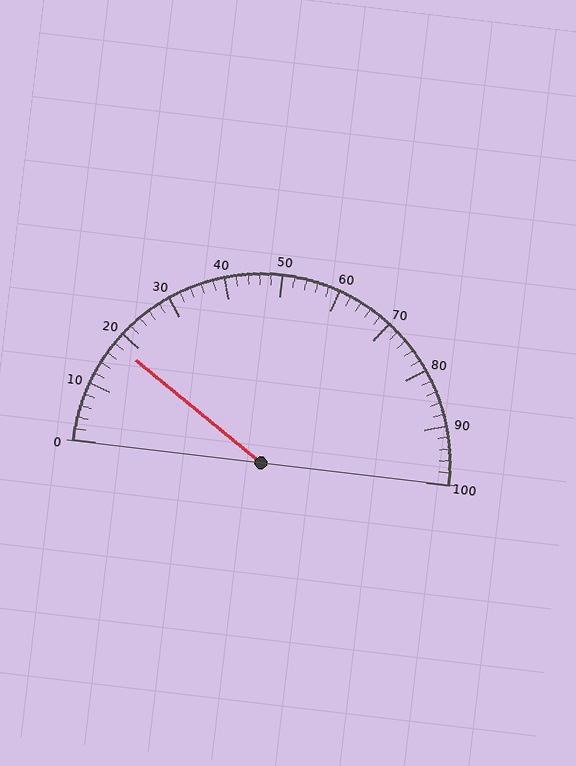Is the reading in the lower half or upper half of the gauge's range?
The reading is in the lower half of the range (0 to 100).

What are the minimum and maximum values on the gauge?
The gauge ranges from 0 to 100.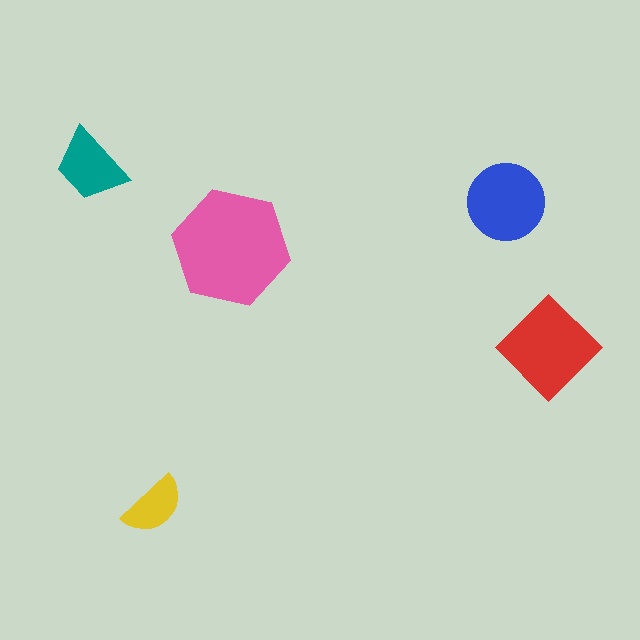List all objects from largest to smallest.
The pink hexagon, the red diamond, the blue circle, the teal trapezoid, the yellow semicircle.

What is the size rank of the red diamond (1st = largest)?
2nd.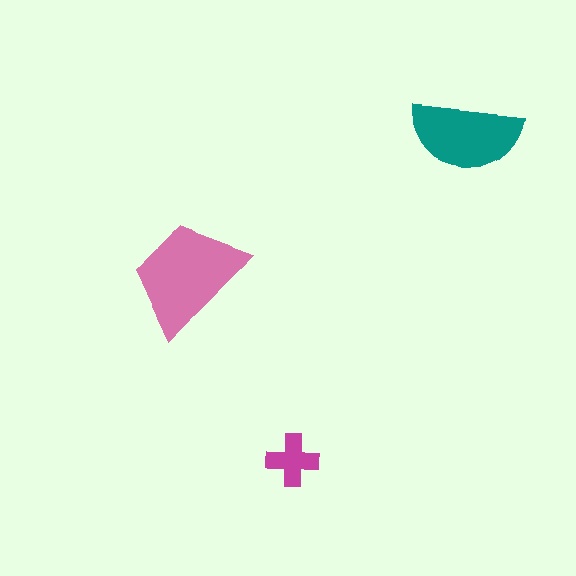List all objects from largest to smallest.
The pink trapezoid, the teal semicircle, the magenta cross.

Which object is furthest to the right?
The teal semicircle is rightmost.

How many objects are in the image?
There are 3 objects in the image.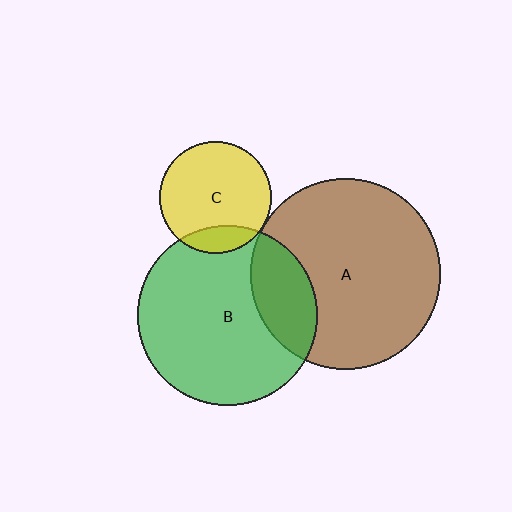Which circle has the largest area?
Circle A (brown).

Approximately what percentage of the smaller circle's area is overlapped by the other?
Approximately 25%.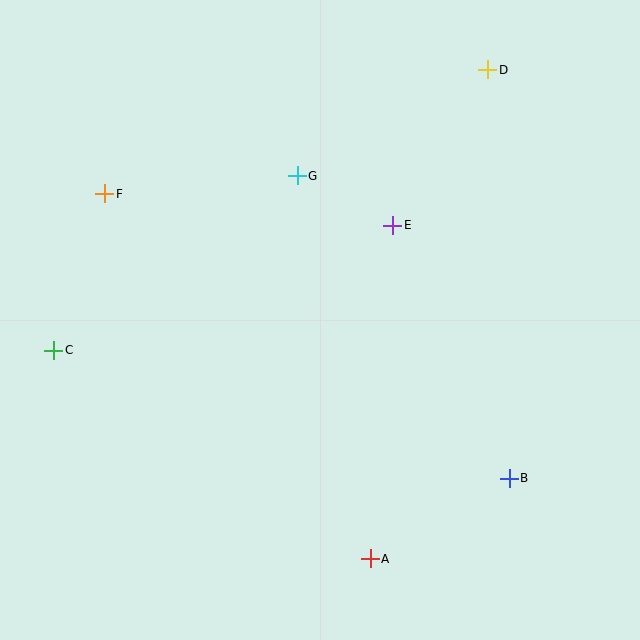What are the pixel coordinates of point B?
Point B is at (509, 478).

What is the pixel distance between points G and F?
The distance between G and F is 194 pixels.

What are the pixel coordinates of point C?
Point C is at (54, 350).